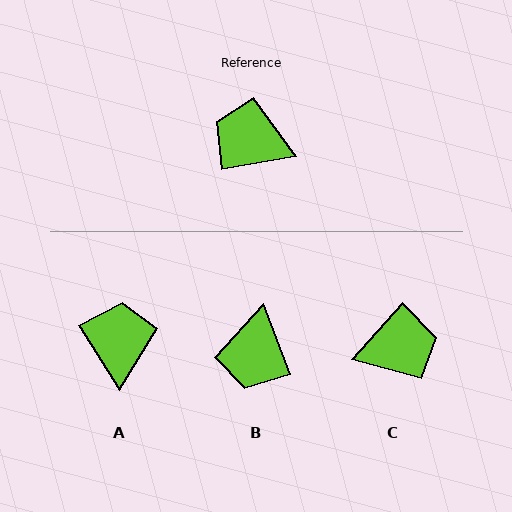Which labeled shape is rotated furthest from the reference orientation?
C, about 142 degrees away.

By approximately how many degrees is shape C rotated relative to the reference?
Approximately 142 degrees clockwise.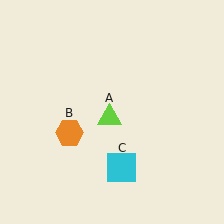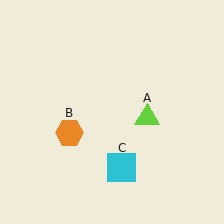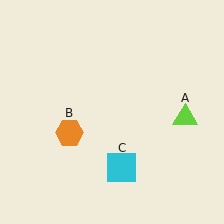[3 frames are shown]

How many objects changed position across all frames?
1 object changed position: lime triangle (object A).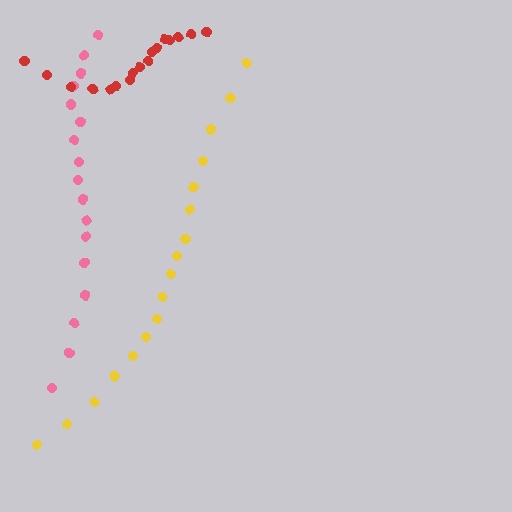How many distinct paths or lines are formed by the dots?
There are 3 distinct paths.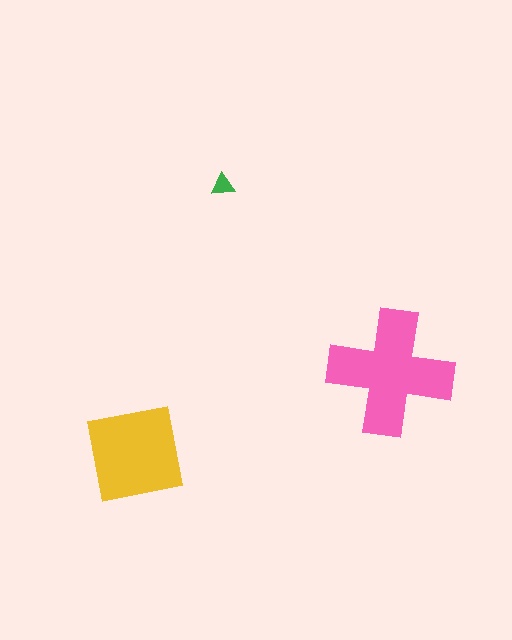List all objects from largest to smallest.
The pink cross, the yellow square, the green triangle.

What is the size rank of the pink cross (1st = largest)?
1st.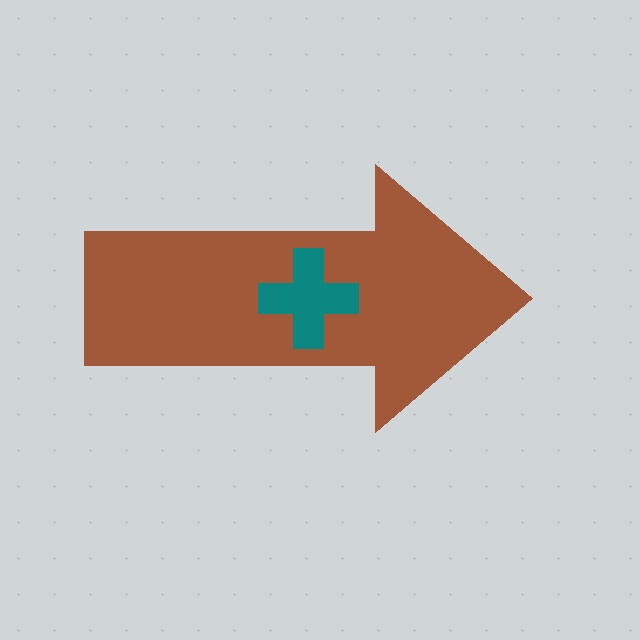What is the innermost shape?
The teal cross.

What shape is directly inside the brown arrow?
The teal cross.